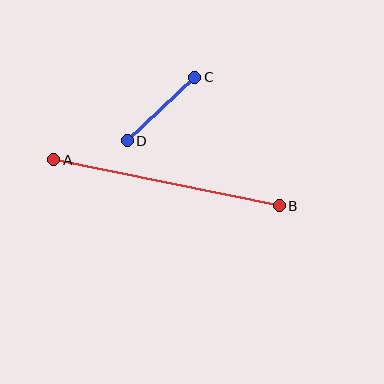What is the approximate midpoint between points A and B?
The midpoint is at approximately (166, 183) pixels.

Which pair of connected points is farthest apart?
Points A and B are farthest apart.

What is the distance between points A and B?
The distance is approximately 230 pixels.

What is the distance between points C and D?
The distance is approximately 93 pixels.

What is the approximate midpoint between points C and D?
The midpoint is at approximately (161, 109) pixels.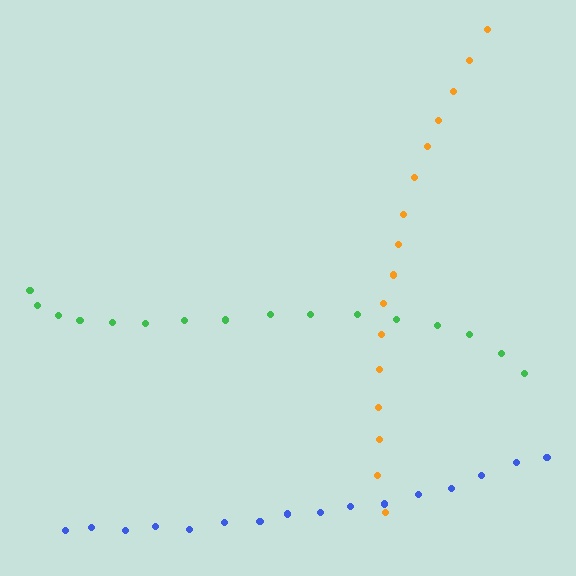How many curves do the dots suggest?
There are 3 distinct paths.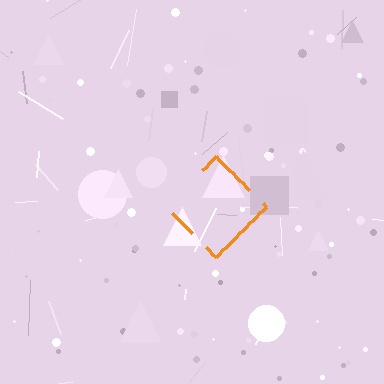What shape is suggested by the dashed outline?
The dashed outline suggests a diamond.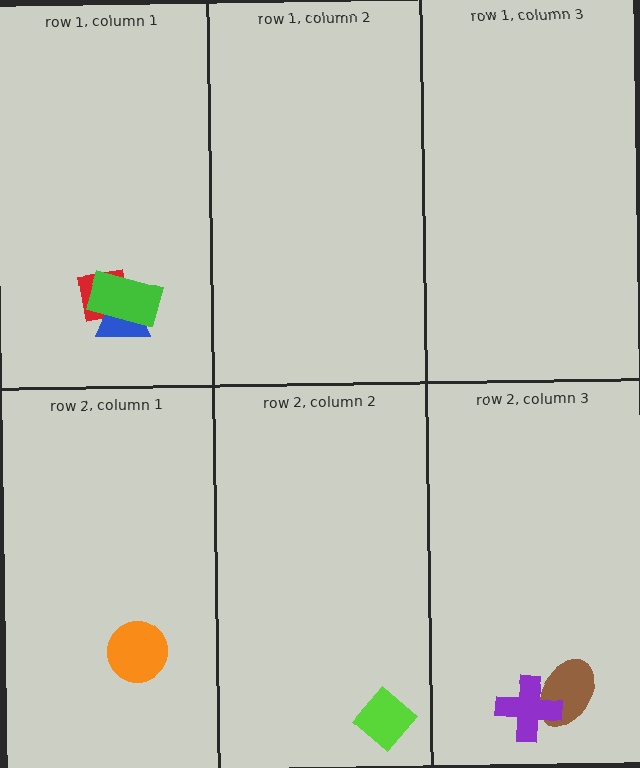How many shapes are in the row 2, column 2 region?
1.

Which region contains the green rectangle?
The row 1, column 1 region.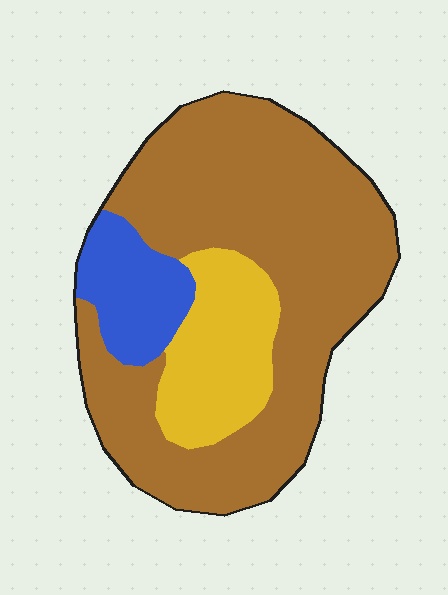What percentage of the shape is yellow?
Yellow covers around 20% of the shape.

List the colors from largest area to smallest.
From largest to smallest: brown, yellow, blue.